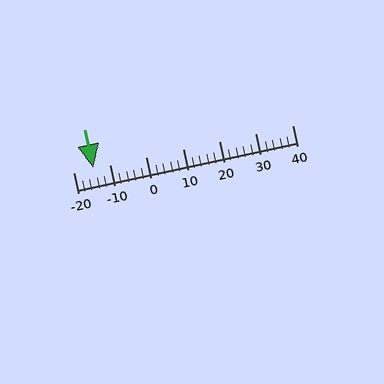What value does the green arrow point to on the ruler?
The green arrow points to approximately -14.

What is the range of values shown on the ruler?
The ruler shows values from -20 to 40.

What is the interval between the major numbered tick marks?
The major tick marks are spaced 10 units apart.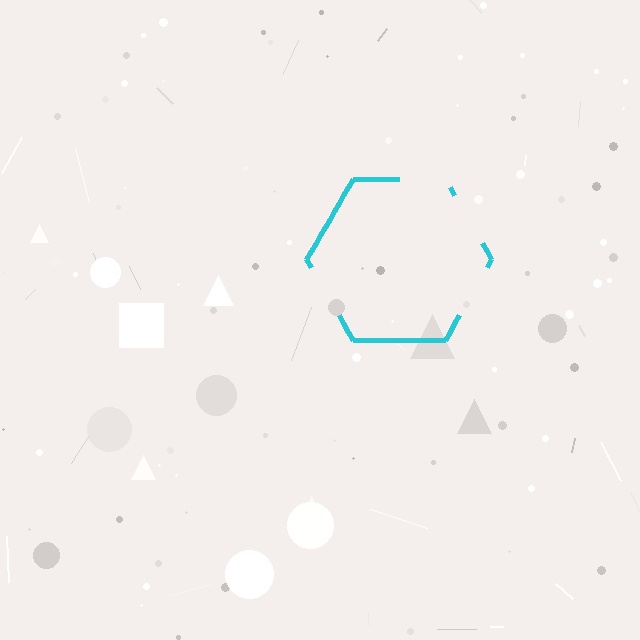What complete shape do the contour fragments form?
The contour fragments form a hexagon.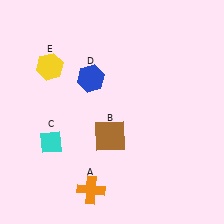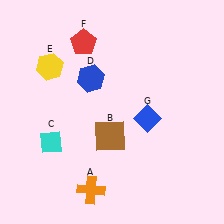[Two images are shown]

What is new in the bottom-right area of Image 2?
A blue diamond (G) was added in the bottom-right area of Image 2.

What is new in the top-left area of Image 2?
A red pentagon (F) was added in the top-left area of Image 2.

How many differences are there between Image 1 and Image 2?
There are 2 differences between the two images.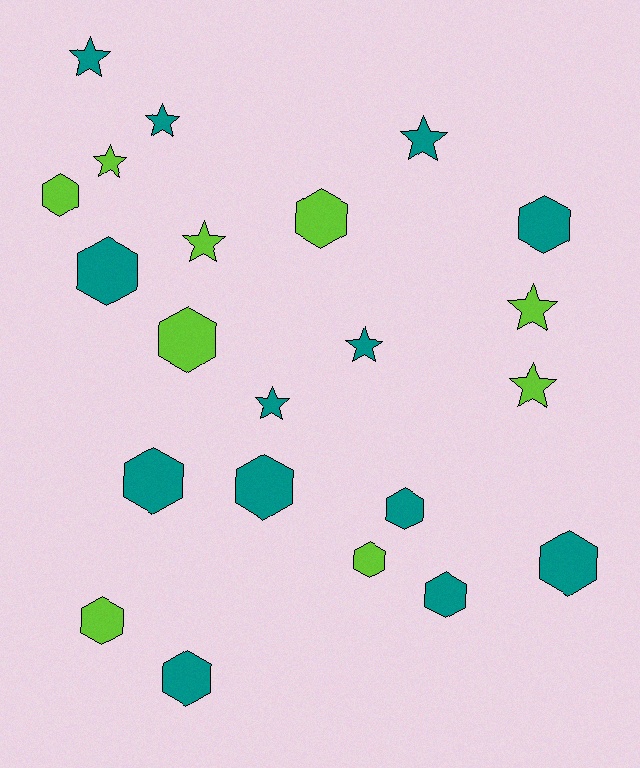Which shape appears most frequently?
Hexagon, with 13 objects.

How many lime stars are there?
There are 4 lime stars.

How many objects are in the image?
There are 22 objects.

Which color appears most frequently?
Teal, with 13 objects.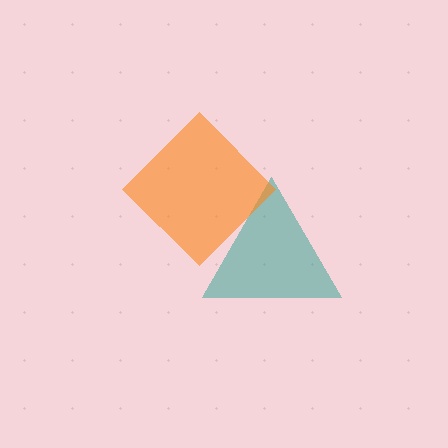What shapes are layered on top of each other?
The layered shapes are: a teal triangle, an orange diamond.